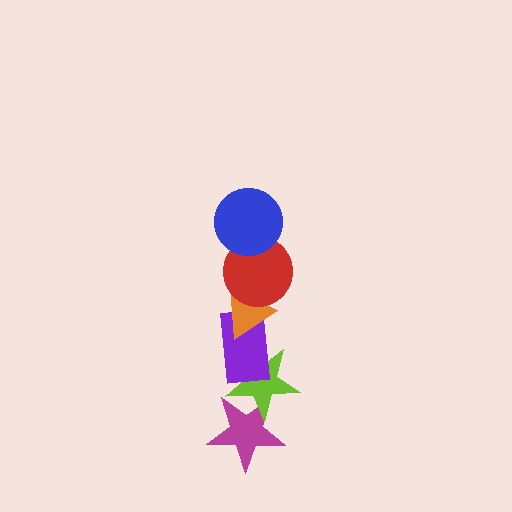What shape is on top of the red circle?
The blue circle is on top of the red circle.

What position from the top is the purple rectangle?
The purple rectangle is 4th from the top.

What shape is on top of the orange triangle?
The red circle is on top of the orange triangle.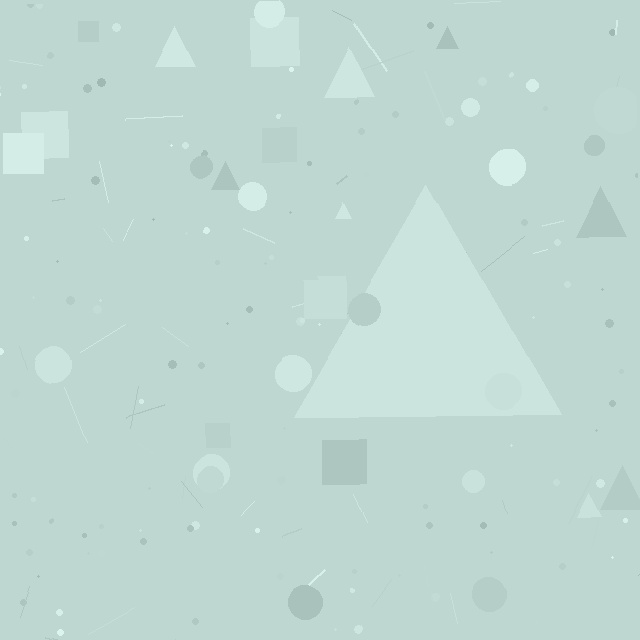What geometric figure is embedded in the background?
A triangle is embedded in the background.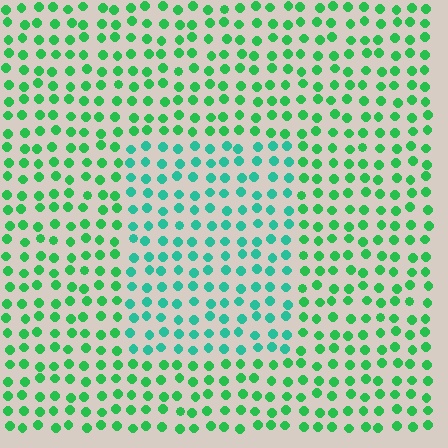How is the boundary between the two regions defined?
The boundary is defined purely by a slight shift in hue (about 31 degrees). Spacing, size, and orientation are identical on both sides.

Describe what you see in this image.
The image is filled with small green elements in a uniform arrangement. A rectangle-shaped region is visible where the elements are tinted to a slightly different hue, forming a subtle color boundary.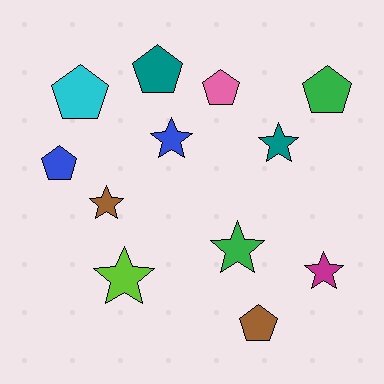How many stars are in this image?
There are 6 stars.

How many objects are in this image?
There are 12 objects.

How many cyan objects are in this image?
There is 1 cyan object.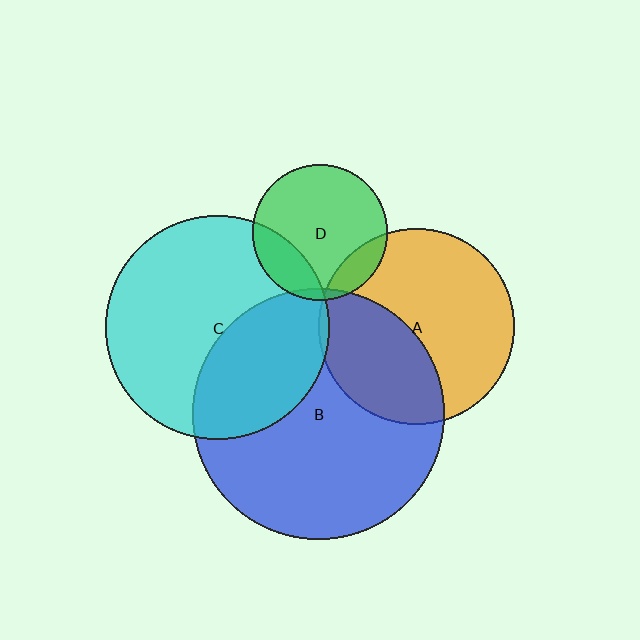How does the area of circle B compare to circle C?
Approximately 1.3 times.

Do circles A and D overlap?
Yes.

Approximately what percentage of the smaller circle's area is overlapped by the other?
Approximately 15%.